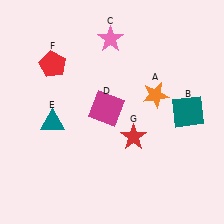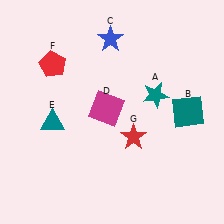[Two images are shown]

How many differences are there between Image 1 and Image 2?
There are 2 differences between the two images.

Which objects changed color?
A changed from orange to teal. C changed from pink to blue.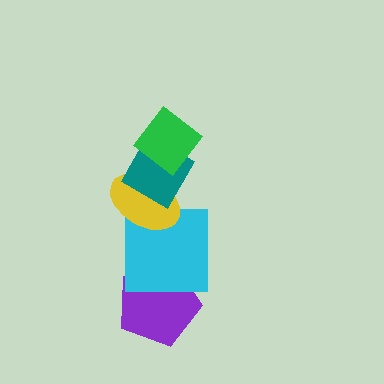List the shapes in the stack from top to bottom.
From top to bottom: the green diamond, the teal diamond, the yellow ellipse, the cyan square, the purple pentagon.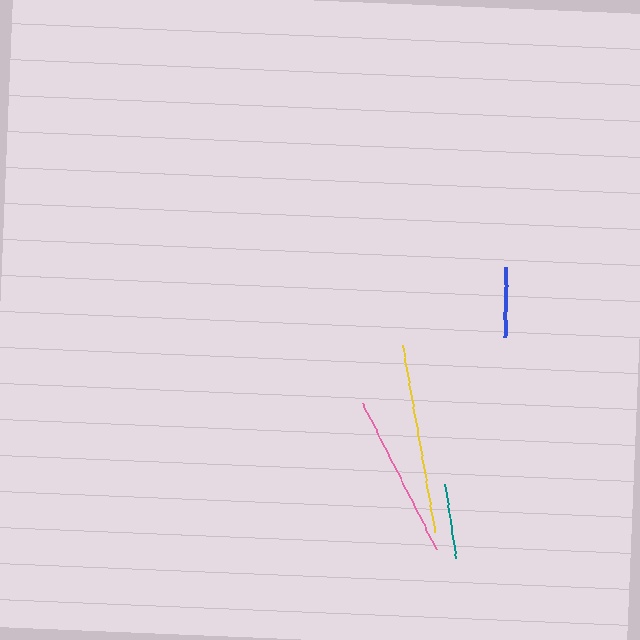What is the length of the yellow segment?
The yellow segment is approximately 189 pixels long.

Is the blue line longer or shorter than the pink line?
The pink line is longer than the blue line.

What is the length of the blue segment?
The blue segment is approximately 70 pixels long.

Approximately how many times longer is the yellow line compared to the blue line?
The yellow line is approximately 2.7 times the length of the blue line.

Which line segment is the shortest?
The blue line is the shortest at approximately 70 pixels.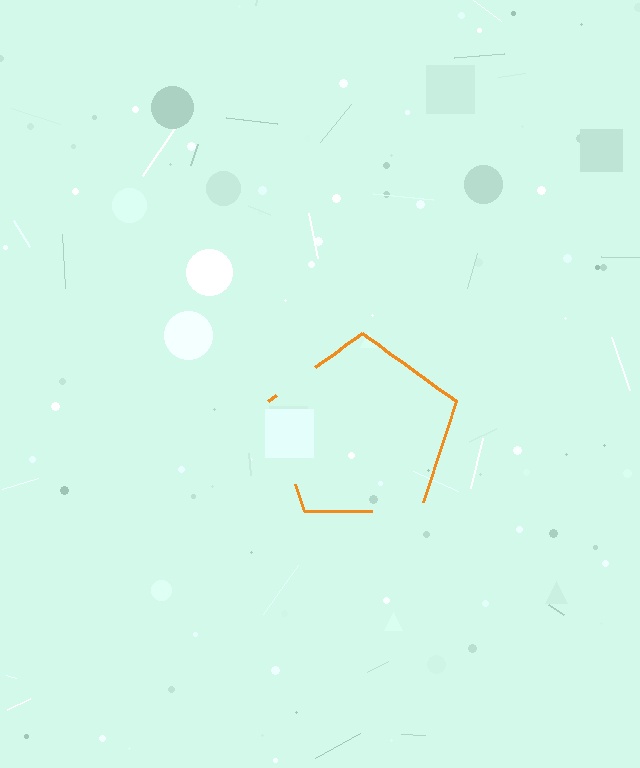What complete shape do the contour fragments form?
The contour fragments form a pentagon.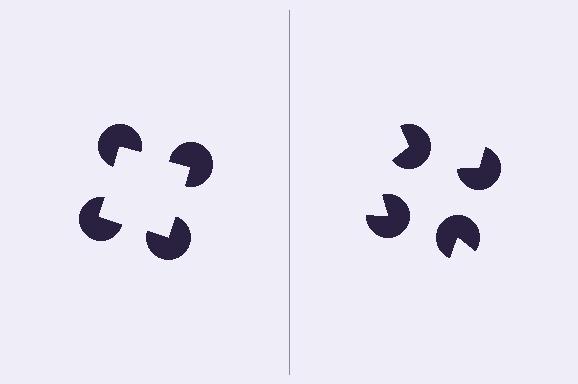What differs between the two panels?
The pac-man discs are positioned identically on both sides; only the wedge orientations differ. On the left they align to a square; on the right they are misaligned.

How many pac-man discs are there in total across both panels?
8 — 4 on each side.